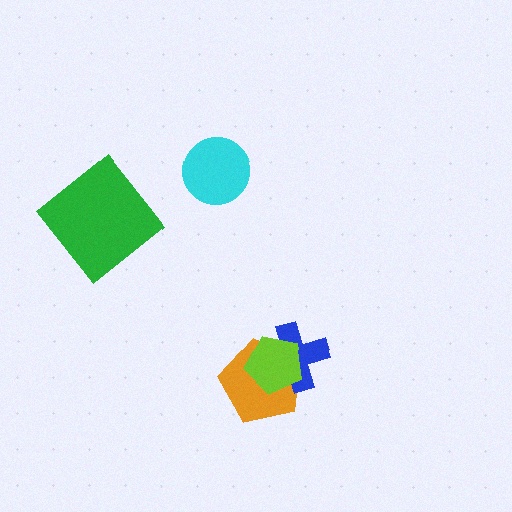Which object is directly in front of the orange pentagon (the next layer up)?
The blue cross is directly in front of the orange pentagon.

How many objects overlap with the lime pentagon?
2 objects overlap with the lime pentagon.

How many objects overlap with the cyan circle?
0 objects overlap with the cyan circle.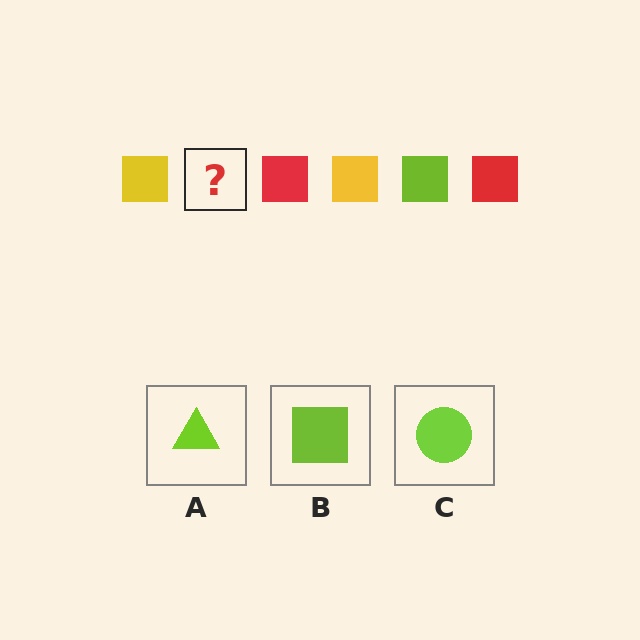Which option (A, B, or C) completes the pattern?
B.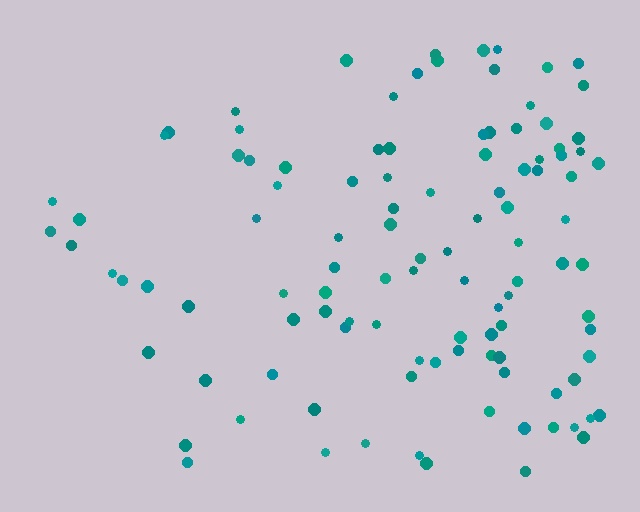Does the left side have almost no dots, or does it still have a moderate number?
Still a moderate number, just noticeably fewer than the right.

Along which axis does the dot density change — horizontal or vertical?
Horizontal.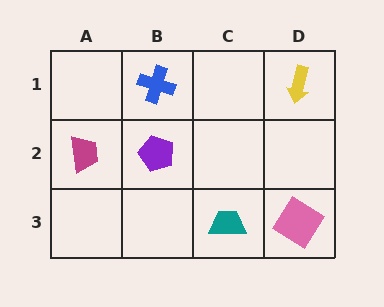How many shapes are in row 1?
2 shapes.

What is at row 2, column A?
A magenta trapezoid.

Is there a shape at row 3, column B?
No, that cell is empty.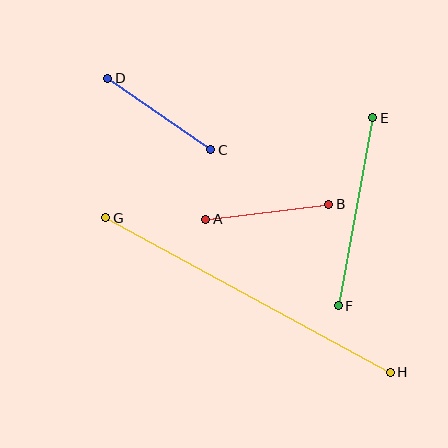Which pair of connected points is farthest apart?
Points G and H are farthest apart.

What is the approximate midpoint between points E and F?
The midpoint is at approximately (355, 212) pixels.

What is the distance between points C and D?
The distance is approximately 125 pixels.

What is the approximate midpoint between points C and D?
The midpoint is at approximately (159, 114) pixels.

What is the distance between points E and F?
The distance is approximately 191 pixels.